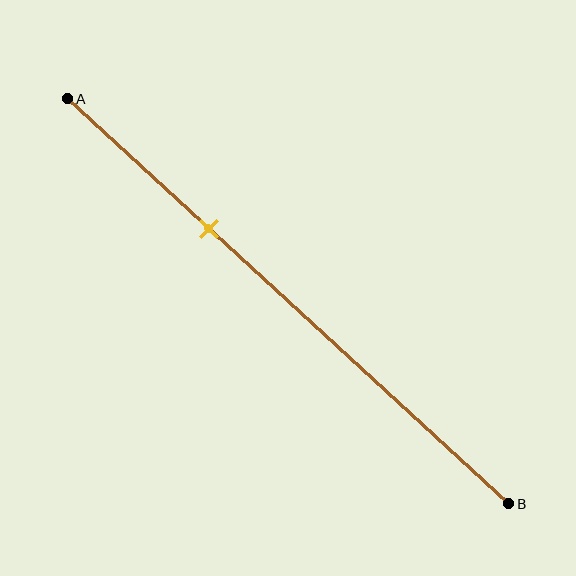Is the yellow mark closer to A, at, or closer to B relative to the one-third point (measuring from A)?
The yellow mark is approximately at the one-third point of segment AB.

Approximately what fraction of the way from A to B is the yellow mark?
The yellow mark is approximately 30% of the way from A to B.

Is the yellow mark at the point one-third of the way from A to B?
Yes, the mark is approximately at the one-third point.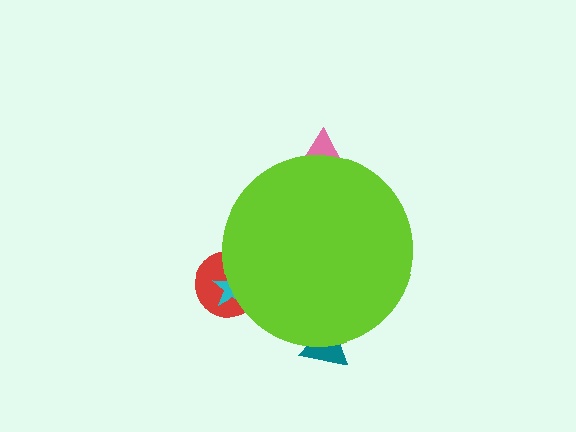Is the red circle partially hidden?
Yes, the red circle is partially hidden behind the lime circle.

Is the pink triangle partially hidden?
Yes, the pink triangle is partially hidden behind the lime circle.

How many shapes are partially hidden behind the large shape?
4 shapes are partially hidden.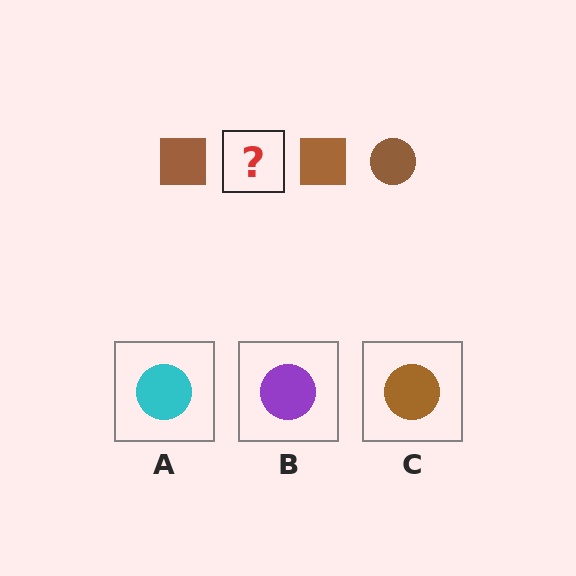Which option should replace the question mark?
Option C.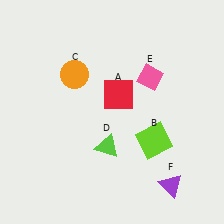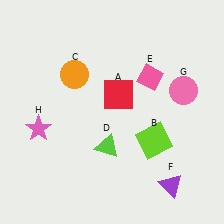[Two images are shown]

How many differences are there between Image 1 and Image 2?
There are 2 differences between the two images.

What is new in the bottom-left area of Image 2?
A pink star (H) was added in the bottom-left area of Image 2.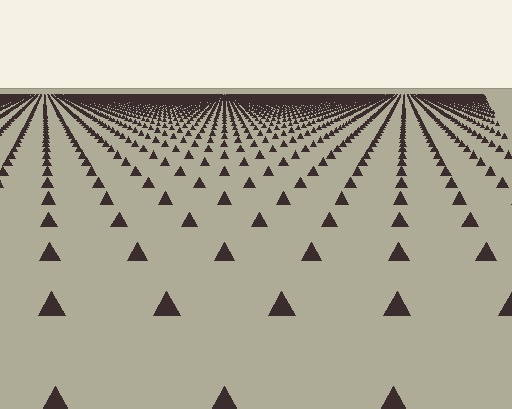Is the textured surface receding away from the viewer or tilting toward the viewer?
The surface is receding away from the viewer. Texture elements get smaller and denser toward the top.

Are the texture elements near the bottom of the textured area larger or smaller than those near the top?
Larger. Near the bottom, elements are closer to the viewer and appear at a bigger on-screen size.